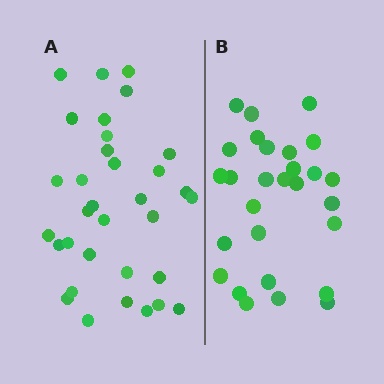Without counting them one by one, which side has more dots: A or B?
Region A (the left region) has more dots.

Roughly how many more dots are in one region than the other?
Region A has about 5 more dots than region B.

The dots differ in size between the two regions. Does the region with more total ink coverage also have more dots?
No. Region B has more total ink coverage because its dots are larger, but region A actually contains more individual dots. Total area can be misleading — the number of items is what matters here.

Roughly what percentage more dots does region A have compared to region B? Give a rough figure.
About 20% more.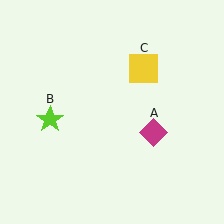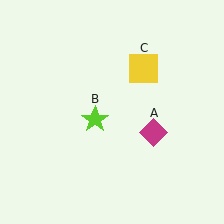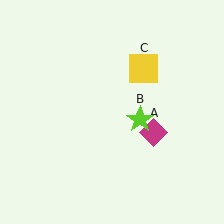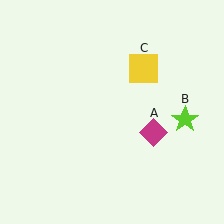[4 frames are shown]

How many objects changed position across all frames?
1 object changed position: lime star (object B).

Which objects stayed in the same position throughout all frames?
Magenta diamond (object A) and yellow square (object C) remained stationary.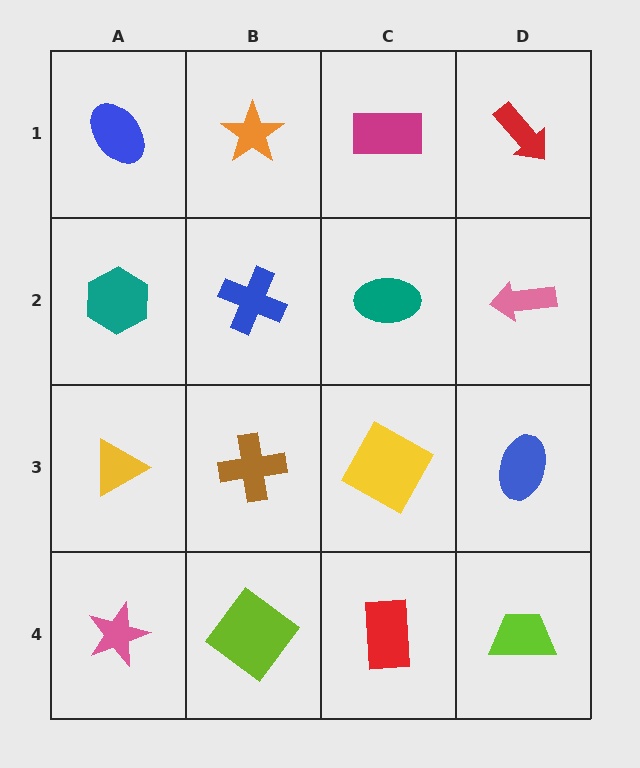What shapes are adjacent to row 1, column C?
A teal ellipse (row 2, column C), an orange star (row 1, column B), a red arrow (row 1, column D).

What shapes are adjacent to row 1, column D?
A pink arrow (row 2, column D), a magenta rectangle (row 1, column C).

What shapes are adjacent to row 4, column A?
A yellow triangle (row 3, column A), a lime diamond (row 4, column B).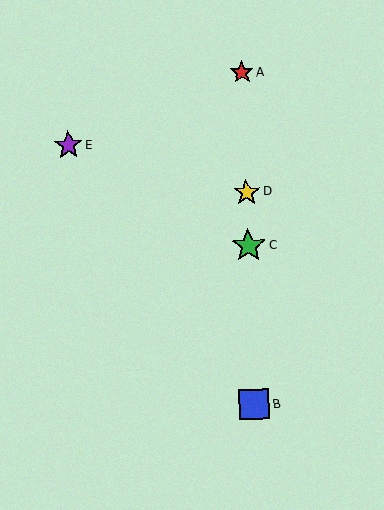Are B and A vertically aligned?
Yes, both are at x≈254.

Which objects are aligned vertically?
Objects A, B, C, D are aligned vertically.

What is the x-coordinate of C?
Object C is at x≈248.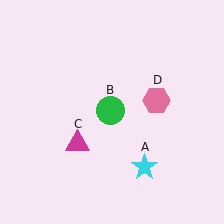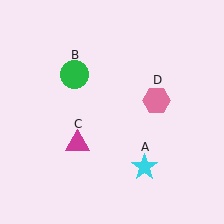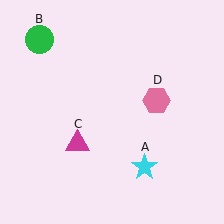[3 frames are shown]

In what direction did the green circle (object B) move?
The green circle (object B) moved up and to the left.